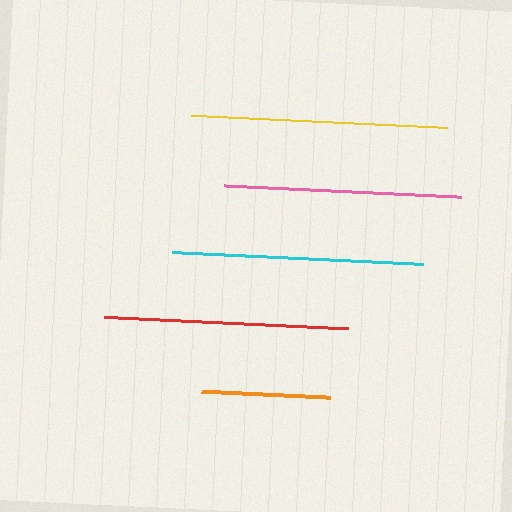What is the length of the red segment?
The red segment is approximately 244 pixels long.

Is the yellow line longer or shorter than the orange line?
The yellow line is longer than the orange line.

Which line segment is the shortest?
The orange line is the shortest at approximately 129 pixels.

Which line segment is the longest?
The yellow line is the longest at approximately 257 pixels.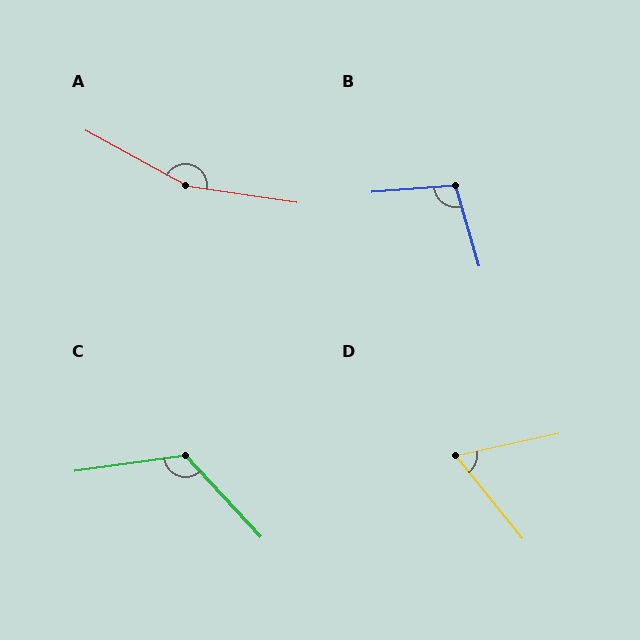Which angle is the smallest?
D, at approximately 64 degrees.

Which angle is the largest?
A, at approximately 160 degrees.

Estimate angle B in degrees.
Approximately 102 degrees.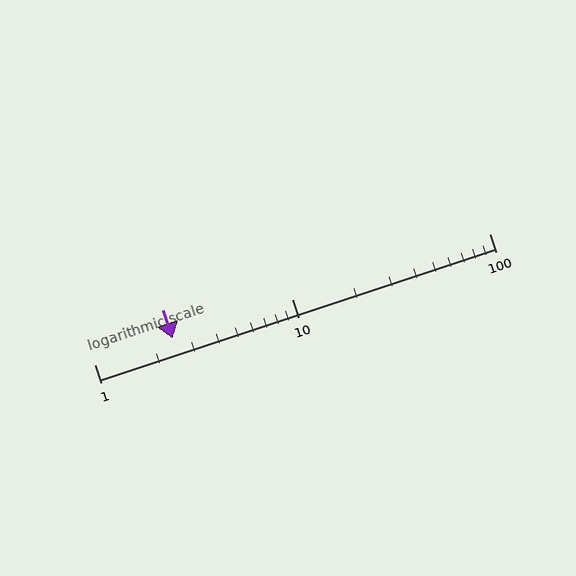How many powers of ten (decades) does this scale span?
The scale spans 2 decades, from 1 to 100.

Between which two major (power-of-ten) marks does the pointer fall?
The pointer is between 1 and 10.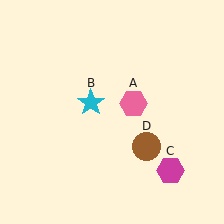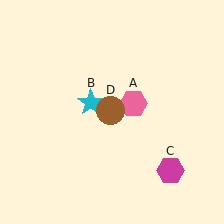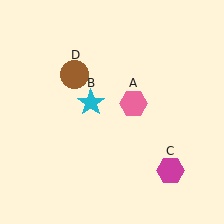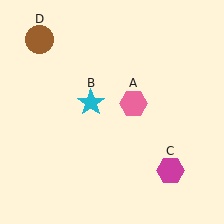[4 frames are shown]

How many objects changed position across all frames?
1 object changed position: brown circle (object D).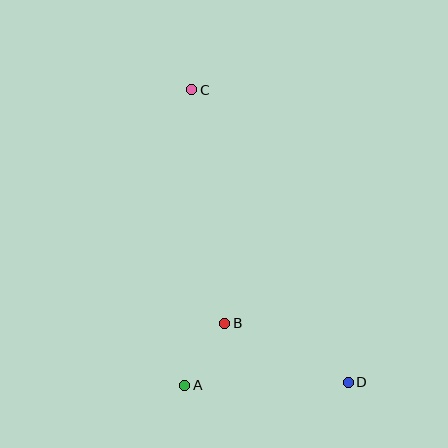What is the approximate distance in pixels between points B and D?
The distance between B and D is approximately 137 pixels.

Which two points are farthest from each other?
Points C and D are farthest from each other.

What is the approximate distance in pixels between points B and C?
The distance between B and C is approximately 236 pixels.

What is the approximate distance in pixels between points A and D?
The distance between A and D is approximately 163 pixels.